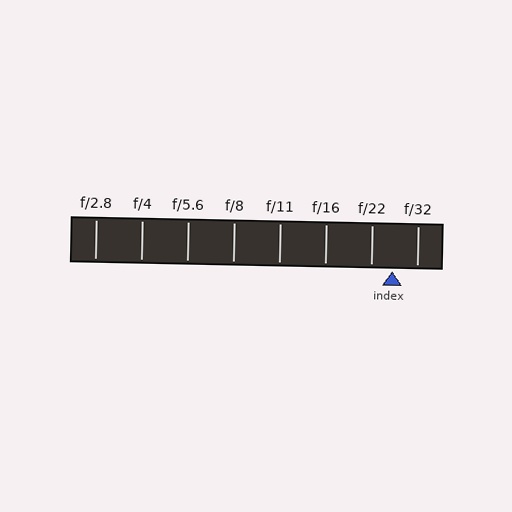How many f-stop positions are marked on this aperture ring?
There are 8 f-stop positions marked.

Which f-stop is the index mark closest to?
The index mark is closest to f/22.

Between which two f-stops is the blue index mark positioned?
The index mark is between f/22 and f/32.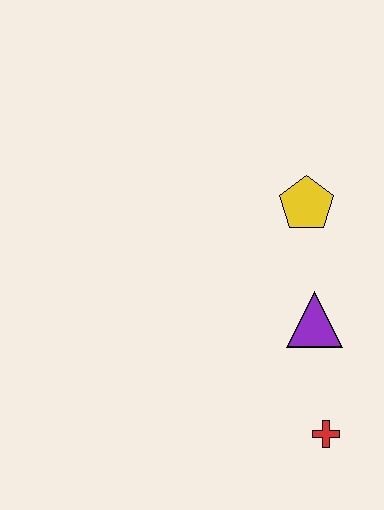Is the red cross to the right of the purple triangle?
Yes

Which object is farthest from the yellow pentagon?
The red cross is farthest from the yellow pentagon.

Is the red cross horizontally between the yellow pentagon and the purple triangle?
No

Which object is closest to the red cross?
The purple triangle is closest to the red cross.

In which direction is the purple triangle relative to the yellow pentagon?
The purple triangle is below the yellow pentagon.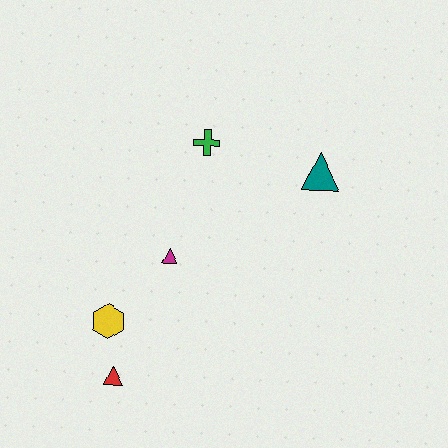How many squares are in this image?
There are no squares.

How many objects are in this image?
There are 5 objects.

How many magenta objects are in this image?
There is 1 magenta object.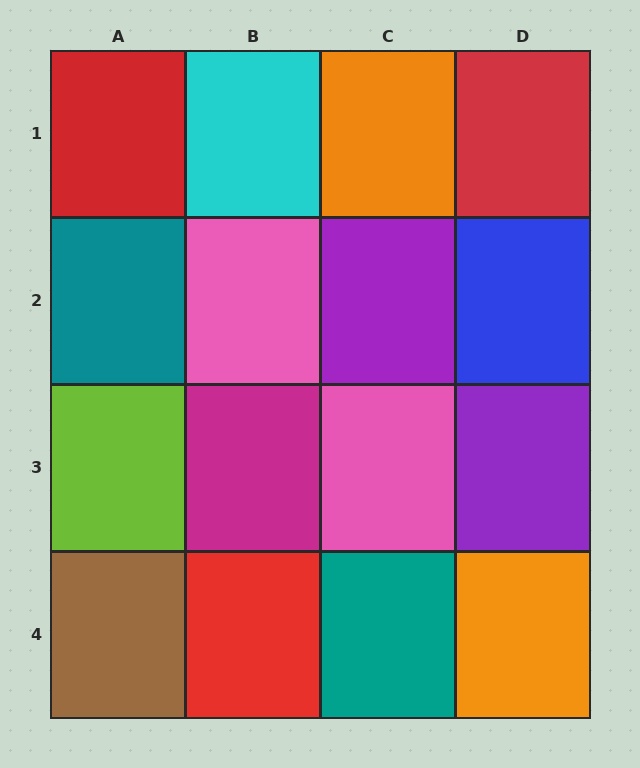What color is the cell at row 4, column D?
Orange.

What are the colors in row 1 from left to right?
Red, cyan, orange, red.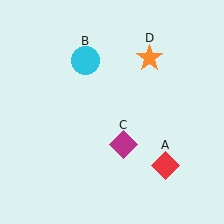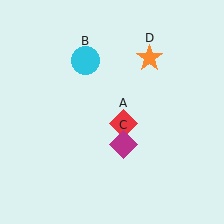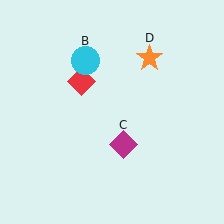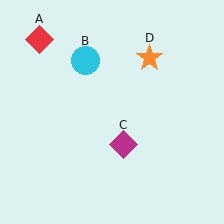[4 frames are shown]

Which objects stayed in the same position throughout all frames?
Cyan circle (object B) and magenta diamond (object C) and orange star (object D) remained stationary.